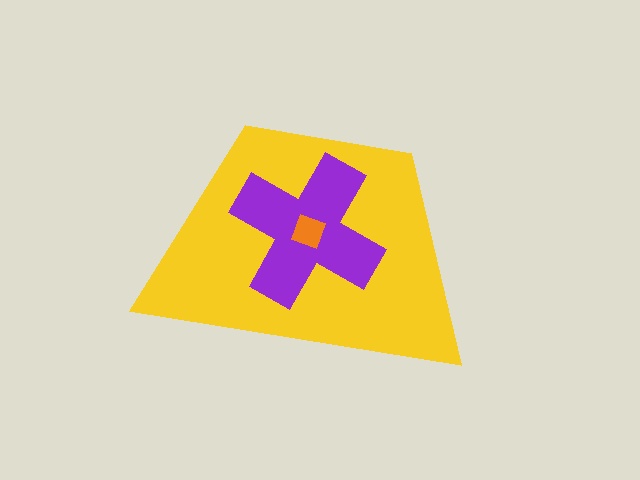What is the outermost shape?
The yellow trapezoid.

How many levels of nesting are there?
3.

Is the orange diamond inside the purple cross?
Yes.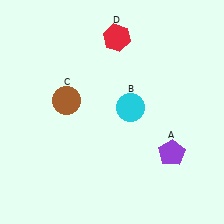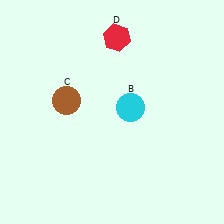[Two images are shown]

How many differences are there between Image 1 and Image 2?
There is 1 difference between the two images.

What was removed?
The purple pentagon (A) was removed in Image 2.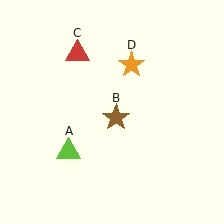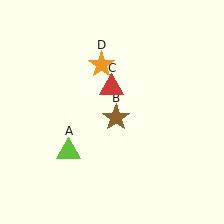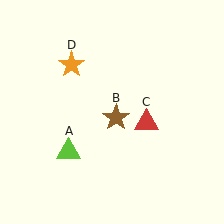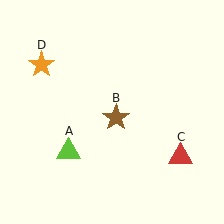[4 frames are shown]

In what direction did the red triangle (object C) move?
The red triangle (object C) moved down and to the right.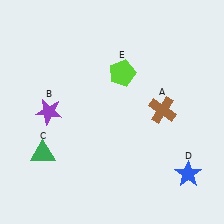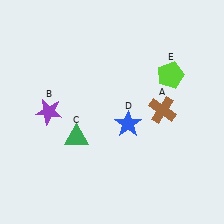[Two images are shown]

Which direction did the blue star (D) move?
The blue star (D) moved left.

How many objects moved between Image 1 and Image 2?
3 objects moved between the two images.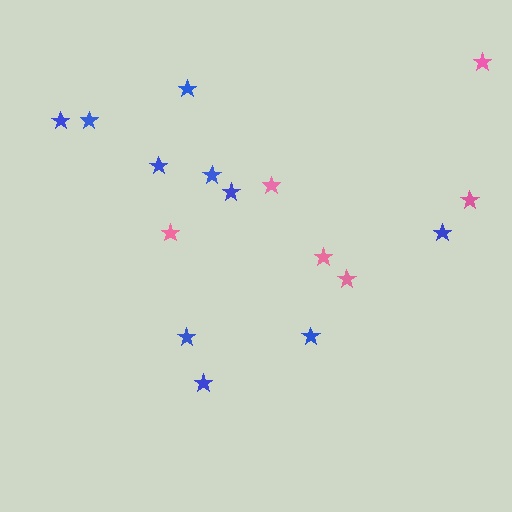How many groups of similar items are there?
There are 2 groups: one group of pink stars (6) and one group of blue stars (10).